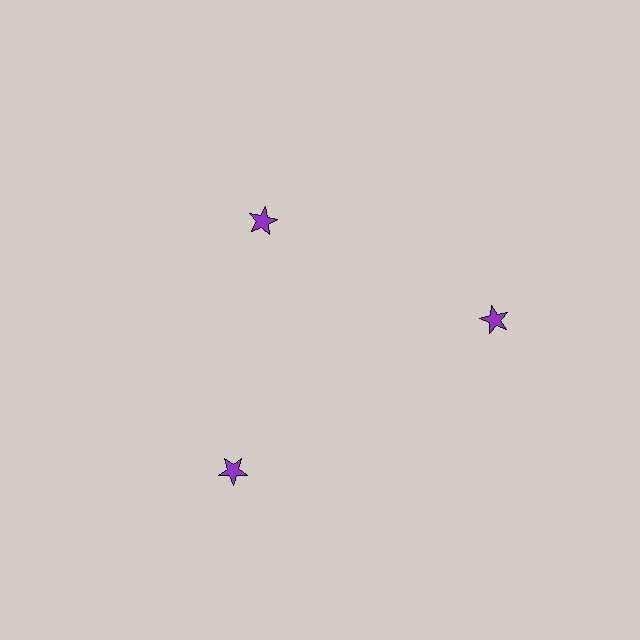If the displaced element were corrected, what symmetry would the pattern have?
It would have 3-fold rotational symmetry — the pattern would map onto itself every 120 degrees.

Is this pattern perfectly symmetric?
No. The 3 purple stars are arranged in a ring, but one element near the 11 o'clock position is pulled inward toward the center, breaking the 3-fold rotational symmetry.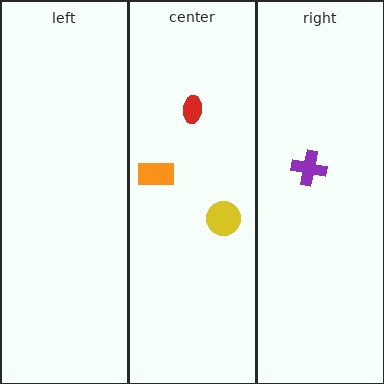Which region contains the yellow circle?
The center region.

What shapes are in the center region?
The orange rectangle, the yellow circle, the red ellipse.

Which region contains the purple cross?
The right region.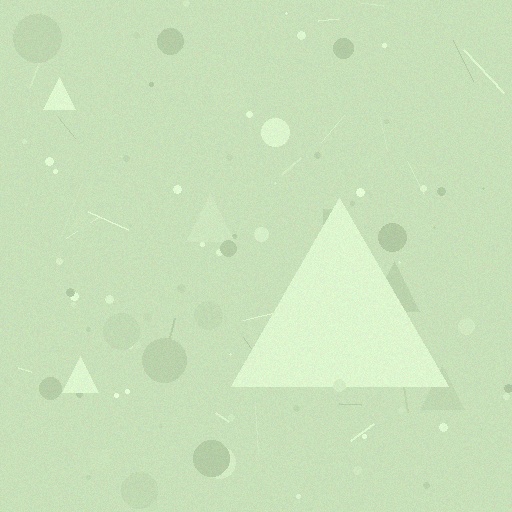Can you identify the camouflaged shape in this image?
The camouflaged shape is a triangle.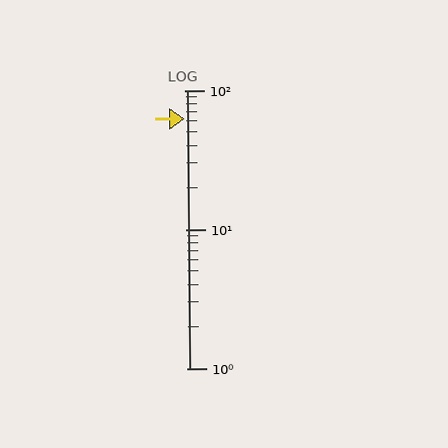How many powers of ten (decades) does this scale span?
The scale spans 2 decades, from 1 to 100.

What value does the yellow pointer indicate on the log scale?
The pointer indicates approximately 62.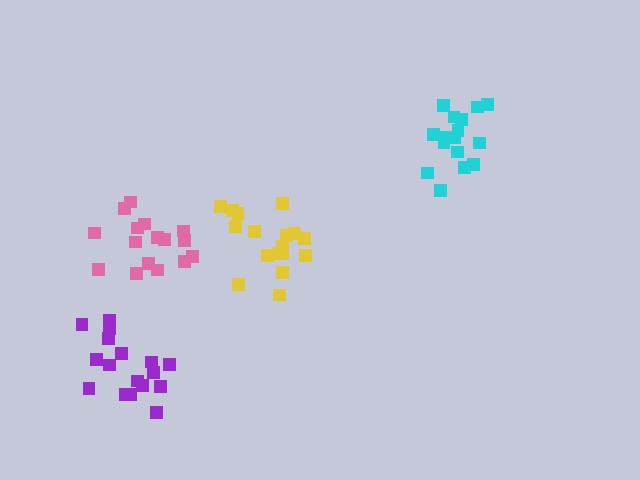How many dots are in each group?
Group 1: 17 dots, Group 2: 16 dots, Group 3: 16 dots, Group 4: 17 dots (66 total).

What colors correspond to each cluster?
The clusters are colored: purple, pink, cyan, yellow.